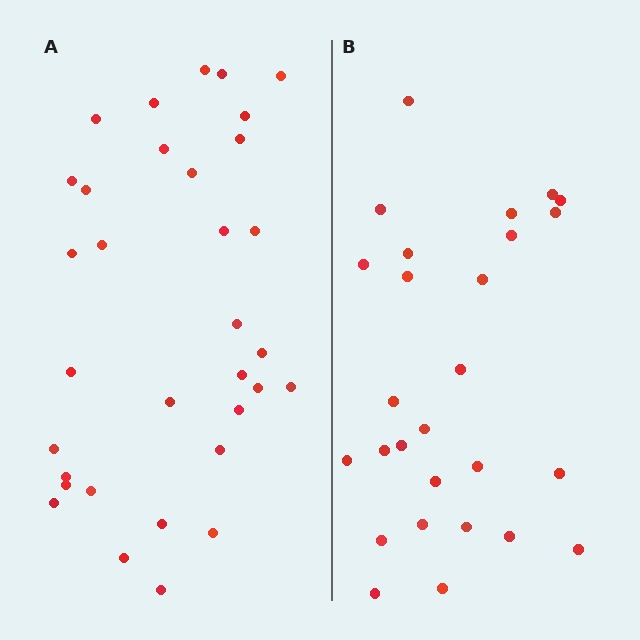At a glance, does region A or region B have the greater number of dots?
Region A (the left region) has more dots.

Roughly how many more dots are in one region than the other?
Region A has about 6 more dots than region B.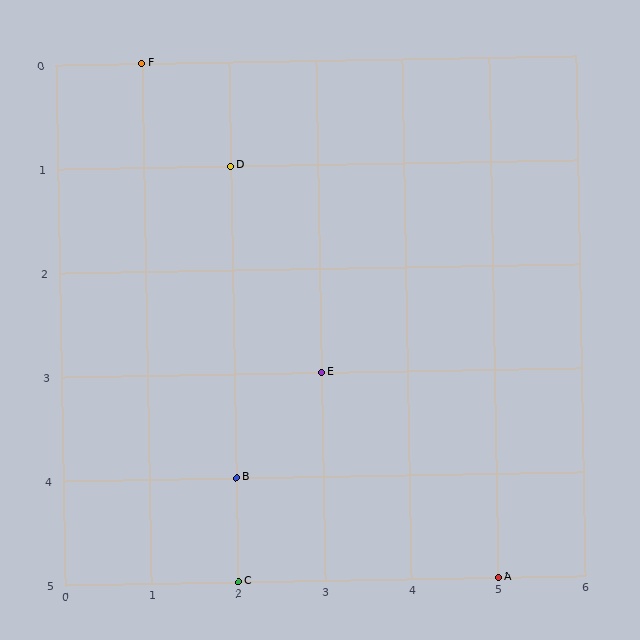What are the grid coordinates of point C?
Point C is at grid coordinates (2, 5).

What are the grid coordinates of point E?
Point E is at grid coordinates (3, 3).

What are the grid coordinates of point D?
Point D is at grid coordinates (2, 1).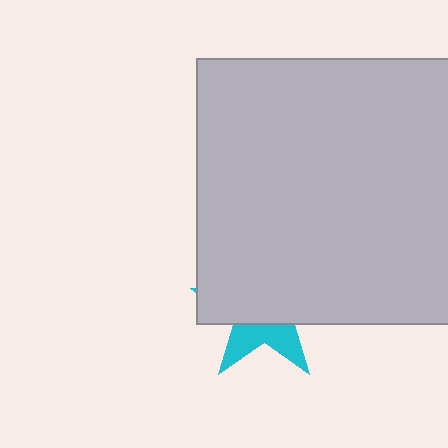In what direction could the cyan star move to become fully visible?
The cyan star could move down. That would shift it out from behind the light gray square entirely.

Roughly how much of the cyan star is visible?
A small part of it is visible (roughly 33%).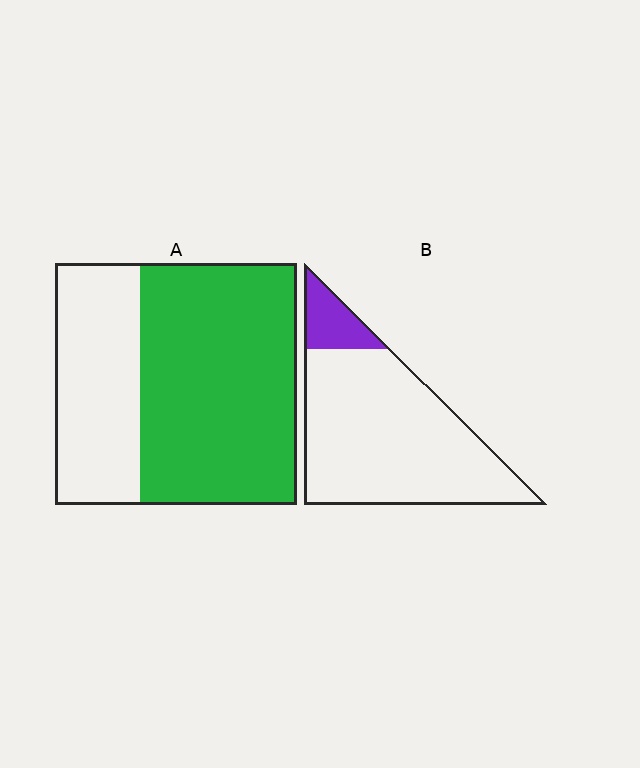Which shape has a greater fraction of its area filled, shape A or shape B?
Shape A.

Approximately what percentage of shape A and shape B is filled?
A is approximately 65% and B is approximately 15%.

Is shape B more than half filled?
No.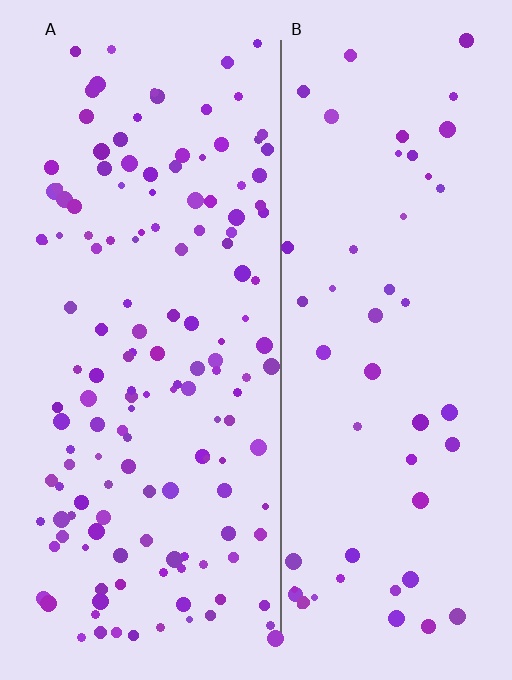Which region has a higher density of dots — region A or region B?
A (the left).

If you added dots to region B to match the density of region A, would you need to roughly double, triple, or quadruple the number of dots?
Approximately triple.